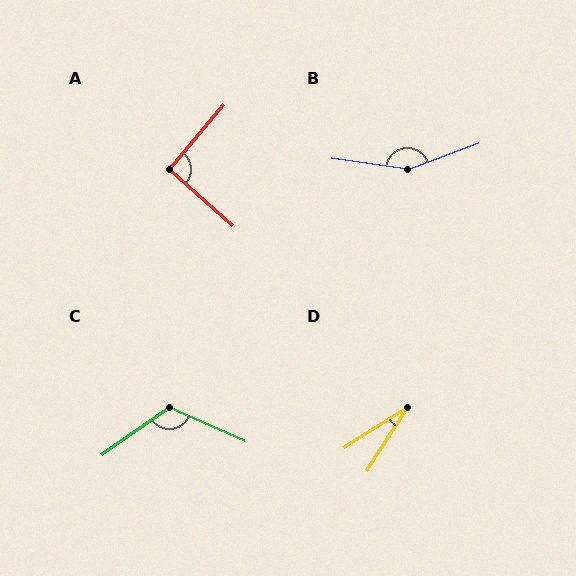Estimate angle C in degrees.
Approximately 121 degrees.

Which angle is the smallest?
D, at approximately 25 degrees.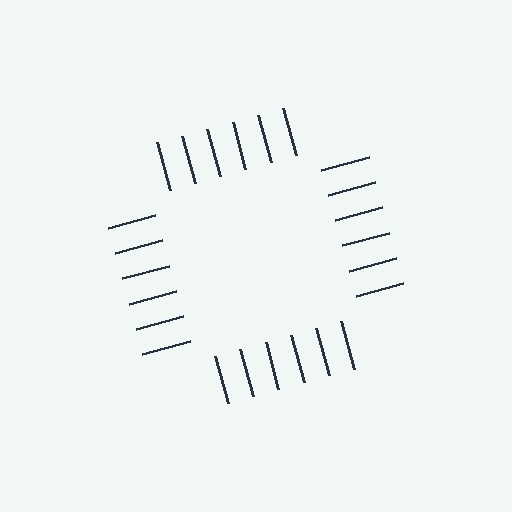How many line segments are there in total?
24 — 6 along each of the 4 edges.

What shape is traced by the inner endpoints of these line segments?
An illusory square — the line segments terminate on its edges but no continuous stroke is drawn.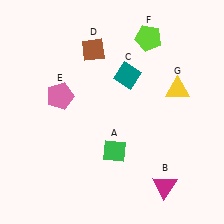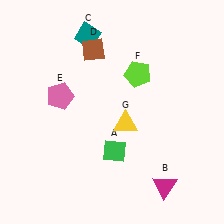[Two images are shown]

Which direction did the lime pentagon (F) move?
The lime pentagon (F) moved down.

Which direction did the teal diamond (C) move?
The teal diamond (C) moved up.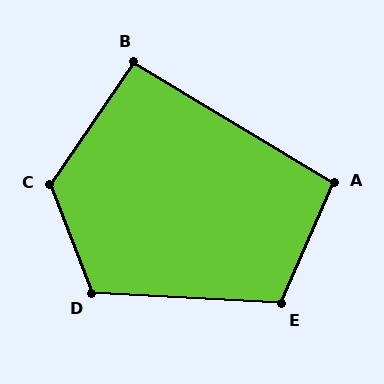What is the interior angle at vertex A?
Approximately 97 degrees (obtuse).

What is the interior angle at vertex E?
Approximately 111 degrees (obtuse).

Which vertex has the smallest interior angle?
B, at approximately 94 degrees.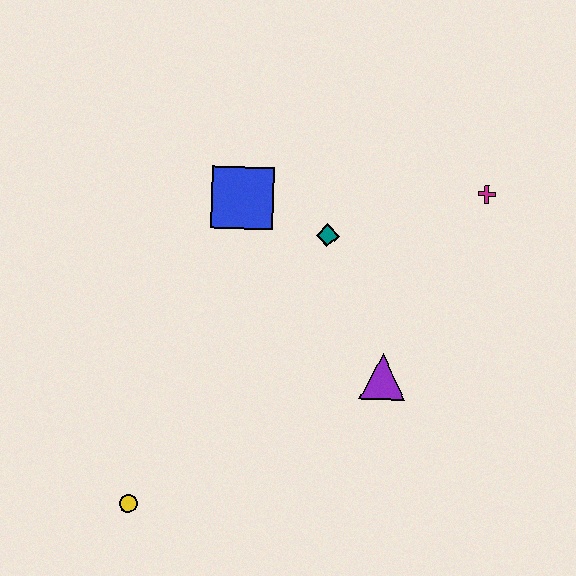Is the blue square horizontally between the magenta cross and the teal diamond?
No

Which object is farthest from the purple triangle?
The yellow circle is farthest from the purple triangle.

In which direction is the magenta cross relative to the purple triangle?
The magenta cross is above the purple triangle.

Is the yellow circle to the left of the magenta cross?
Yes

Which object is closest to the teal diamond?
The blue square is closest to the teal diamond.